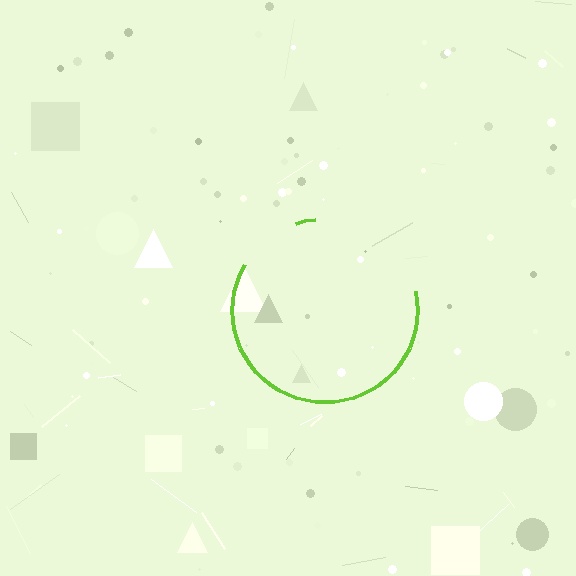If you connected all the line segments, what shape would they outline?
They would outline a circle.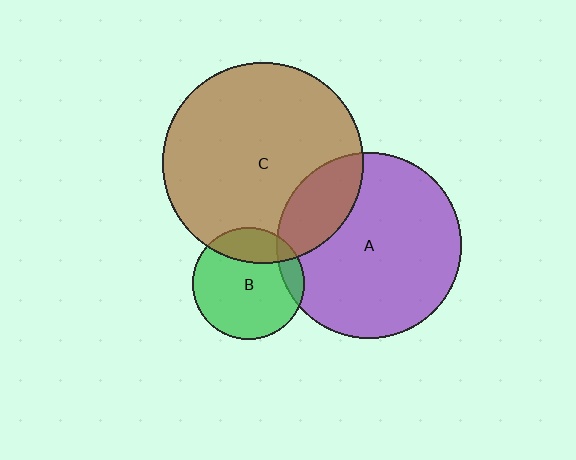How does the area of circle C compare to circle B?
Approximately 3.2 times.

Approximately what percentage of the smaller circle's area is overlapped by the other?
Approximately 20%.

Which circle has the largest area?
Circle C (brown).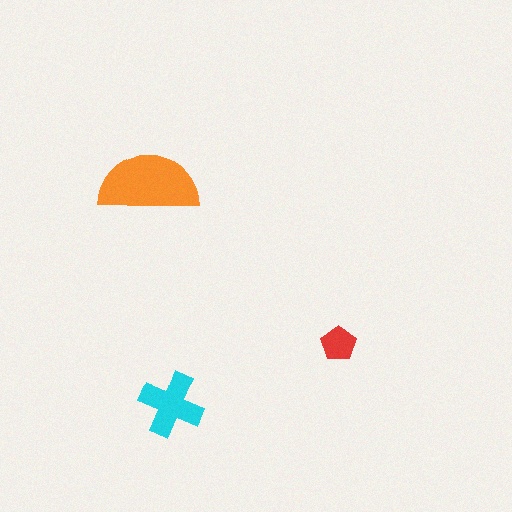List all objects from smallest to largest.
The red pentagon, the cyan cross, the orange semicircle.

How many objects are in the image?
There are 3 objects in the image.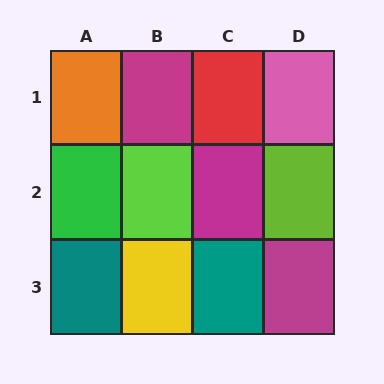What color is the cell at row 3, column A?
Teal.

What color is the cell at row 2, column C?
Magenta.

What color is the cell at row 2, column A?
Green.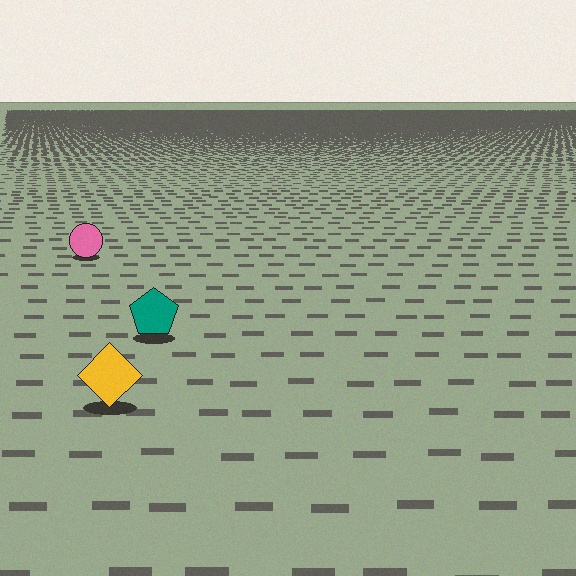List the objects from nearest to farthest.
From nearest to farthest: the yellow diamond, the teal pentagon, the pink circle.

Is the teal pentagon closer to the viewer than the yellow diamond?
No. The yellow diamond is closer — you can tell from the texture gradient: the ground texture is coarser near it.